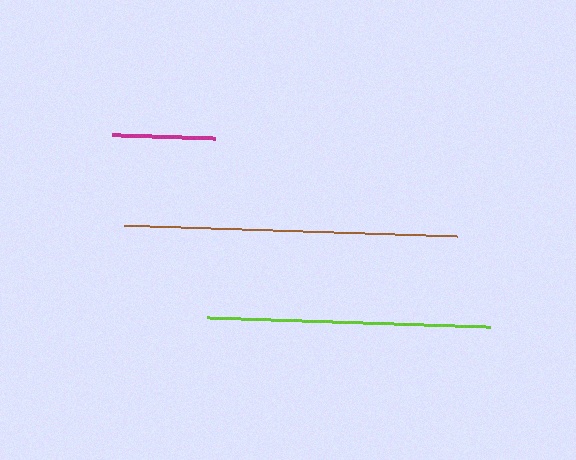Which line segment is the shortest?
The magenta line is the shortest at approximately 103 pixels.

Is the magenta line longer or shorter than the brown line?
The brown line is longer than the magenta line.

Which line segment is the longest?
The brown line is the longest at approximately 333 pixels.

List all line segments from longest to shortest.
From longest to shortest: brown, lime, magenta.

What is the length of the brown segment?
The brown segment is approximately 333 pixels long.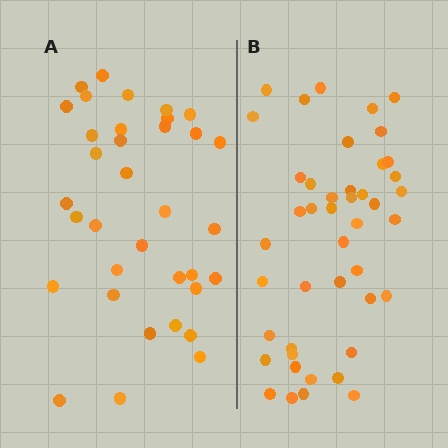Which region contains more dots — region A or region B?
Region B (the right region) has more dots.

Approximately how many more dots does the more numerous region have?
Region B has roughly 8 or so more dots than region A.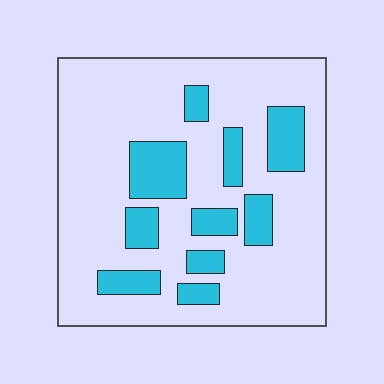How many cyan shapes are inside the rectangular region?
10.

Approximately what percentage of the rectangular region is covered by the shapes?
Approximately 20%.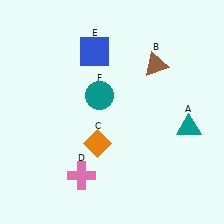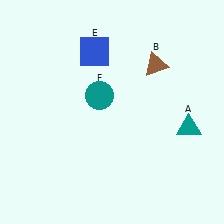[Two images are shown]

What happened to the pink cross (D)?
The pink cross (D) was removed in Image 2. It was in the bottom-left area of Image 1.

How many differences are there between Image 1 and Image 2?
There are 2 differences between the two images.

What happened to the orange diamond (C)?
The orange diamond (C) was removed in Image 2. It was in the bottom-left area of Image 1.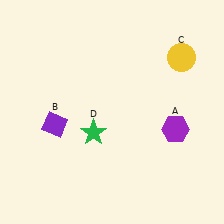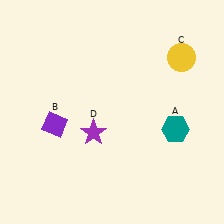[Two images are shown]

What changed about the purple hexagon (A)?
In Image 1, A is purple. In Image 2, it changed to teal.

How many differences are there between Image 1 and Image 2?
There are 2 differences between the two images.